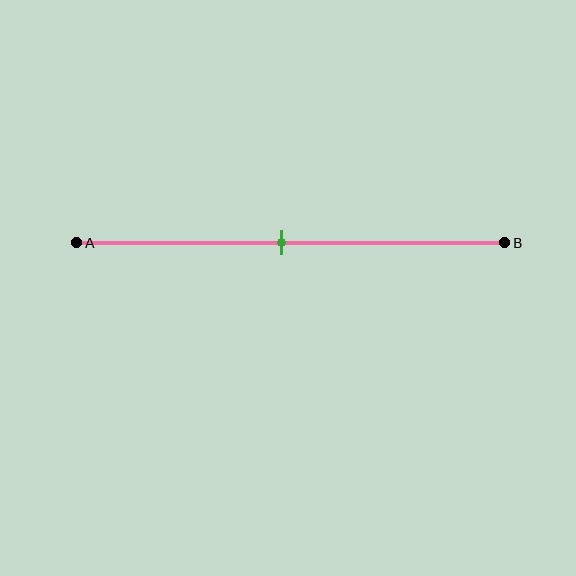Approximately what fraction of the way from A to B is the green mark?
The green mark is approximately 50% of the way from A to B.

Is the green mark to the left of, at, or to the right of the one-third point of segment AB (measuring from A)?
The green mark is to the right of the one-third point of segment AB.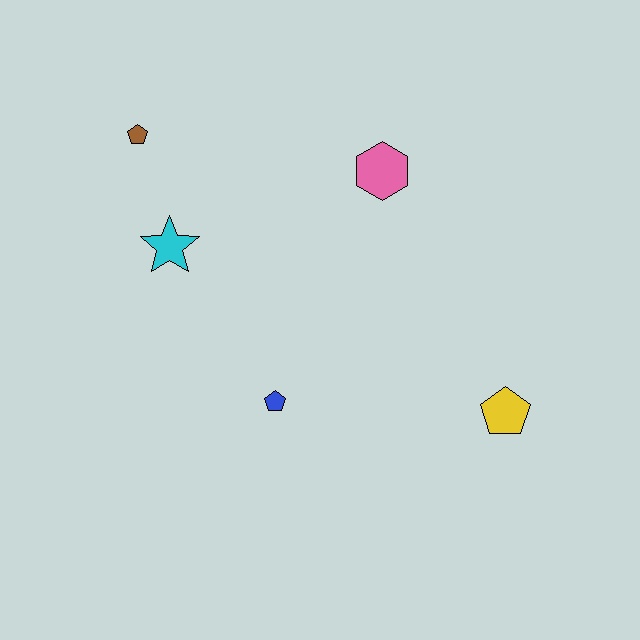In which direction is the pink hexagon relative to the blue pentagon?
The pink hexagon is above the blue pentagon.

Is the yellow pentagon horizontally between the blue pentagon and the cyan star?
No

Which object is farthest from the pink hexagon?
The yellow pentagon is farthest from the pink hexagon.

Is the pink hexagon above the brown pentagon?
No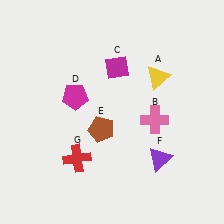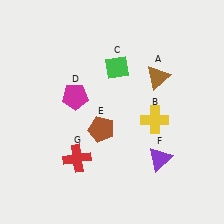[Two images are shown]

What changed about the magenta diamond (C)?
In Image 1, C is magenta. In Image 2, it changed to green.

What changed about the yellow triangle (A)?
In Image 1, A is yellow. In Image 2, it changed to brown.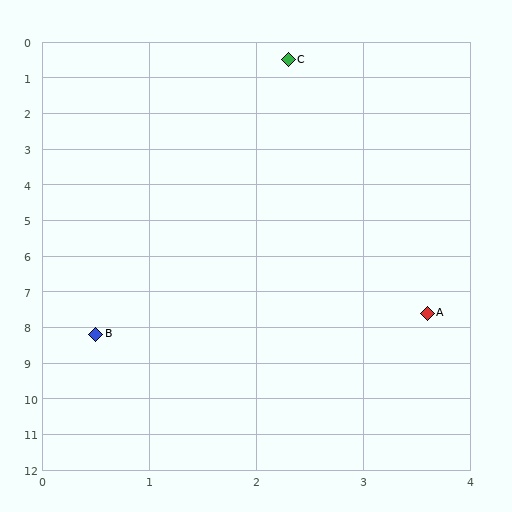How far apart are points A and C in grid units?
Points A and C are about 7.2 grid units apart.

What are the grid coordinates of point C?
Point C is at approximately (2.3, 0.5).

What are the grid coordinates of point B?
Point B is at approximately (0.5, 8.2).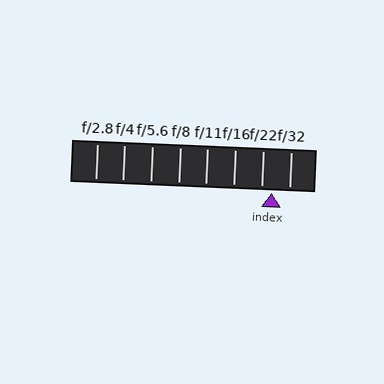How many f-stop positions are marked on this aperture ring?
There are 8 f-stop positions marked.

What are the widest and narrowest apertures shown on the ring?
The widest aperture shown is f/2.8 and the narrowest is f/32.